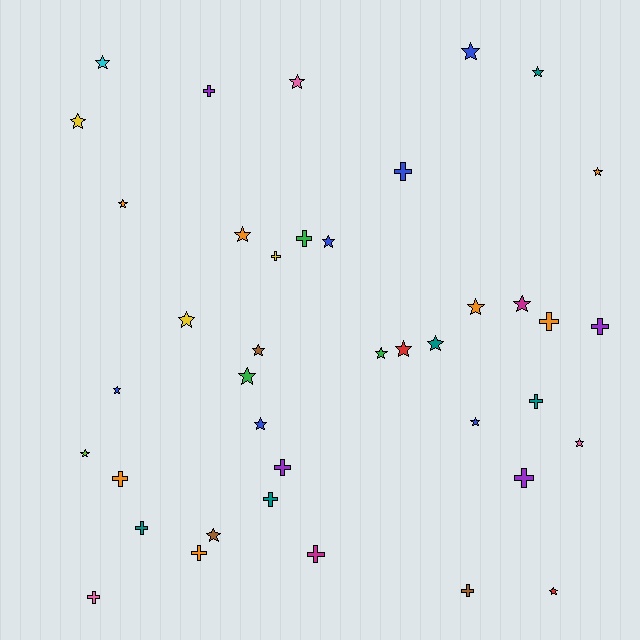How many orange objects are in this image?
There are 7 orange objects.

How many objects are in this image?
There are 40 objects.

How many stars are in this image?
There are 24 stars.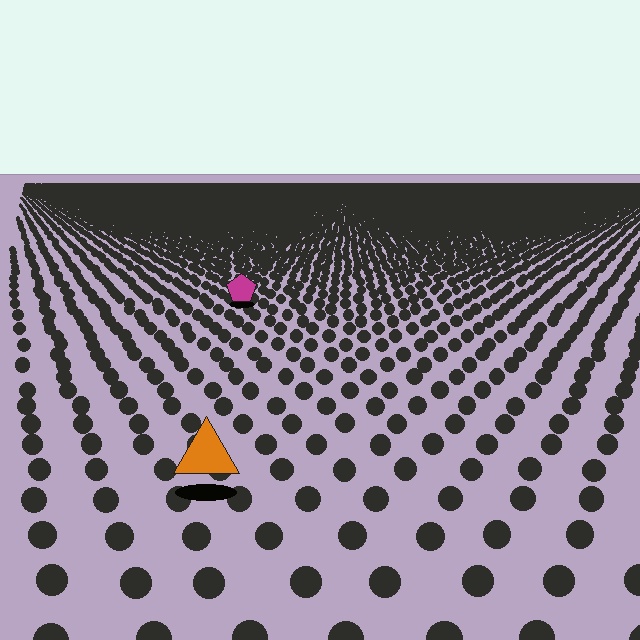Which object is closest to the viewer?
The orange triangle is closest. The texture marks near it are larger and more spread out.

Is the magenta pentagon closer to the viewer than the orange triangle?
No. The orange triangle is closer — you can tell from the texture gradient: the ground texture is coarser near it.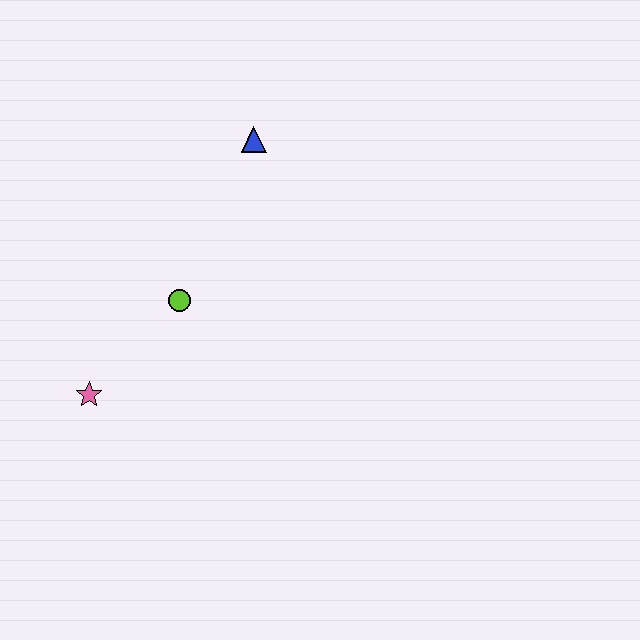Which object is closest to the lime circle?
The pink star is closest to the lime circle.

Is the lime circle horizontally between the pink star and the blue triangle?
Yes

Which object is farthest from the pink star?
The blue triangle is farthest from the pink star.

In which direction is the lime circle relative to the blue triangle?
The lime circle is below the blue triangle.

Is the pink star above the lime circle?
No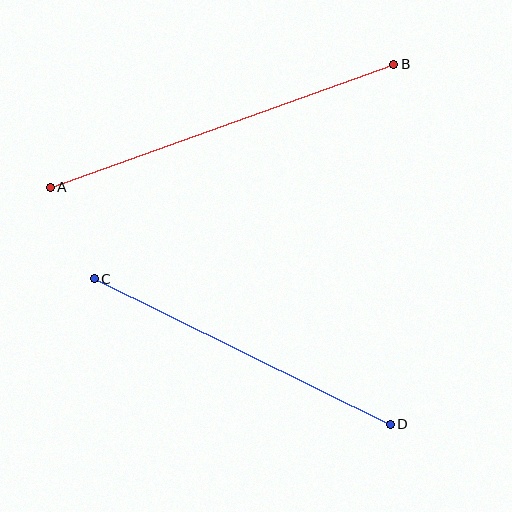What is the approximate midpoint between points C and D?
The midpoint is at approximately (242, 351) pixels.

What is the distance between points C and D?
The distance is approximately 330 pixels.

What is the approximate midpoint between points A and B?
The midpoint is at approximately (222, 126) pixels.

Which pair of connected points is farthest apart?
Points A and B are farthest apart.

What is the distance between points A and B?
The distance is approximately 365 pixels.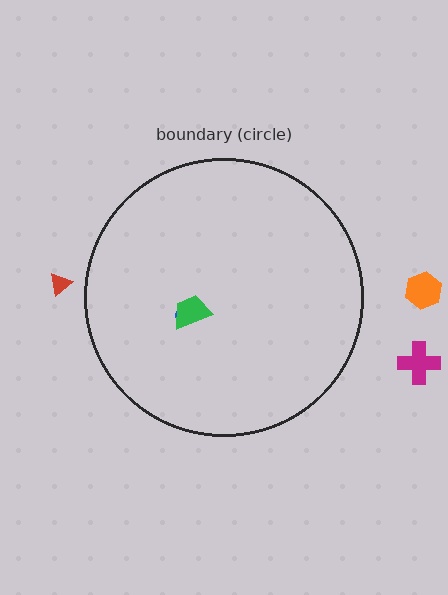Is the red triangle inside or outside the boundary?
Outside.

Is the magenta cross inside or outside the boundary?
Outside.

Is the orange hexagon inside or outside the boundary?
Outside.